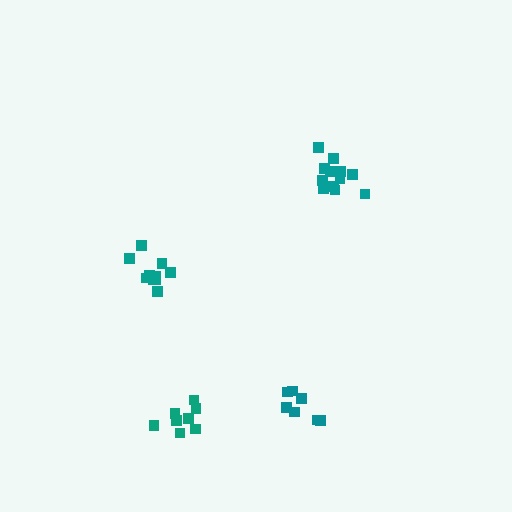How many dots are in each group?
Group 1: 10 dots, Group 2: 12 dots, Group 3: 8 dots, Group 4: 7 dots (37 total).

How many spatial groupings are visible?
There are 4 spatial groupings.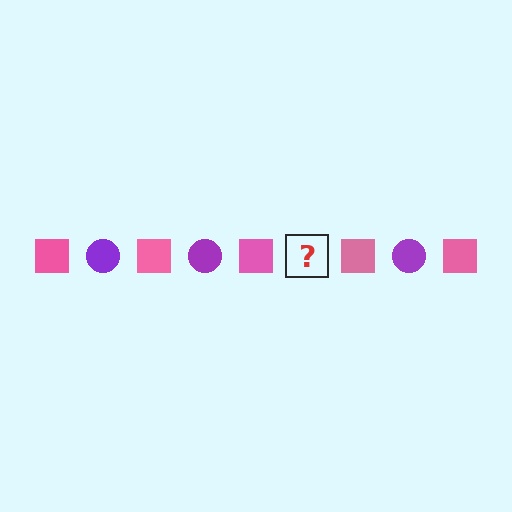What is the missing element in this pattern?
The missing element is a purple circle.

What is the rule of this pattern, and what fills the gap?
The rule is that the pattern alternates between pink square and purple circle. The gap should be filled with a purple circle.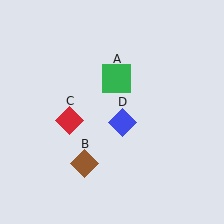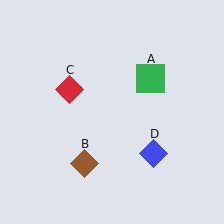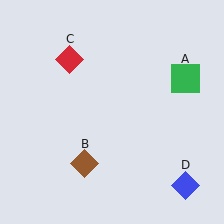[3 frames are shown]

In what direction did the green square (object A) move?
The green square (object A) moved right.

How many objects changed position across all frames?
3 objects changed position: green square (object A), red diamond (object C), blue diamond (object D).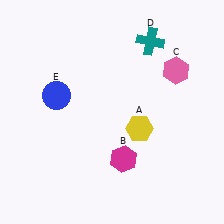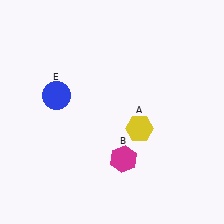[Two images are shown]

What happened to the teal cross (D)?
The teal cross (D) was removed in Image 2. It was in the top-right area of Image 1.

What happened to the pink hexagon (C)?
The pink hexagon (C) was removed in Image 2. It was in the top-right area of Image 1.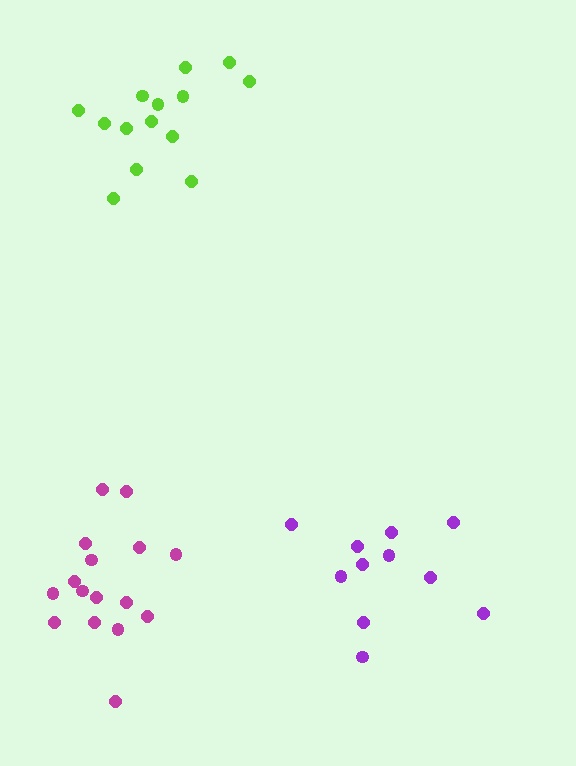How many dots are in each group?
Group 1: 14 dots, Group 2: 16 dots, Group 3: 11 dots (41 total).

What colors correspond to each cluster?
The clusters are colored: lime, magenta, purple.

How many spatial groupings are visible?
There are 3 spatial groupings.